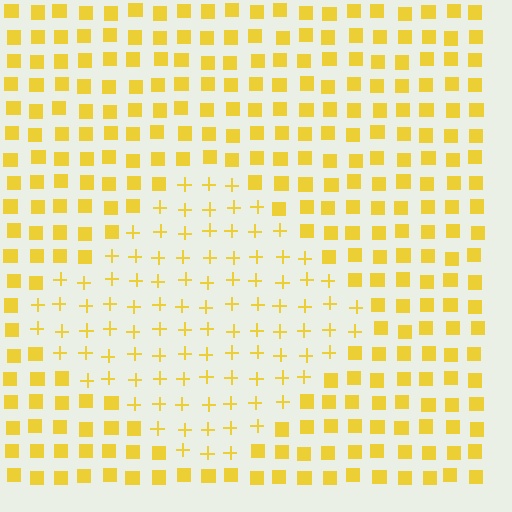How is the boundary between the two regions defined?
The boundary is defined by a change in element shape: plus signs inside vs. squares outside. All elements share the same color and spacing.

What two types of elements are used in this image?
The image uses plus signs inside the diamond region and squares outside it.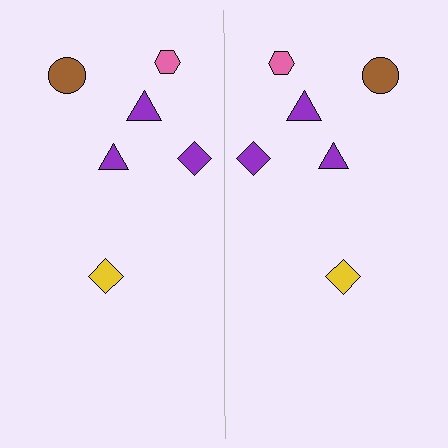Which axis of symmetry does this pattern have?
The pattern has a vertical axis of symmetry running through the center of the image.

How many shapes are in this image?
There are 12 shapes in this image.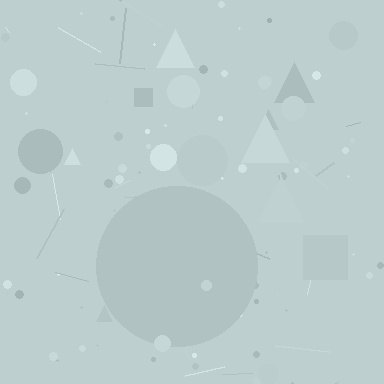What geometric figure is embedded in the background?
A circle is embedded in the background.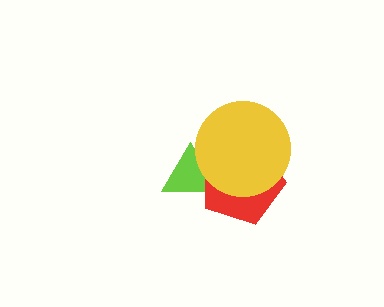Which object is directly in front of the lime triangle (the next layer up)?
The red pentagon is directly in front of the lime triangle.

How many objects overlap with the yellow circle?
2 objects overlap with the yellow circle.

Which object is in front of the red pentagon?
The yellow circle is in front of the red pentagon.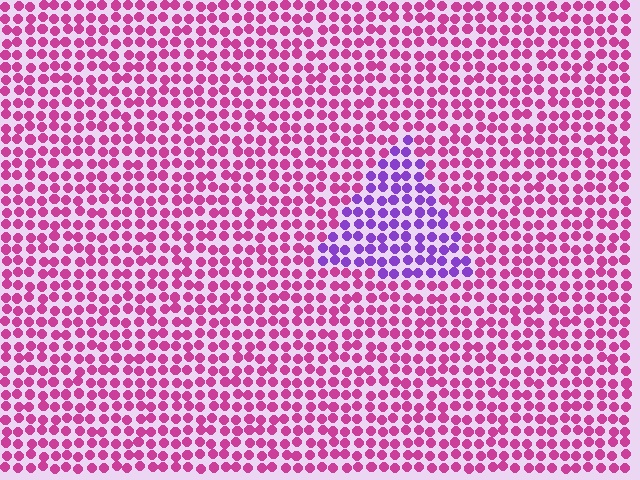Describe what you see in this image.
The image is filled with small magenta elements in a uniform arrangement. A triangle-shaped region is visible where the elements are tinted to a slightly different hue, forming a subtle color boundary.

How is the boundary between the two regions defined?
The boundary is defined purely by a slight shift in hue (about 50 degrees). Spacing, size, and orientation are identical on both sides.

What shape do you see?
I see a triangle.